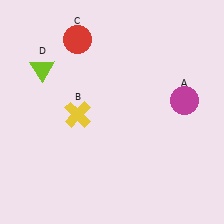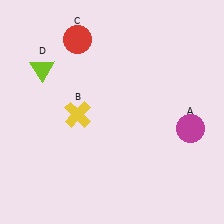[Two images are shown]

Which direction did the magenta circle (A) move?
The magenta circle (A) moved down.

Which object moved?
The magenta circle (A) moved down.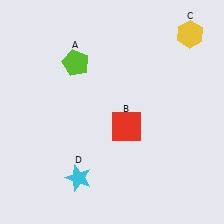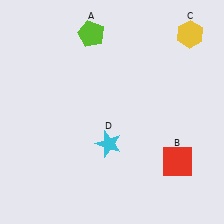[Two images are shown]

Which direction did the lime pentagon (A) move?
The lime pentagon (A) moved up.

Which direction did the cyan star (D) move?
The cyan star (D) moved up.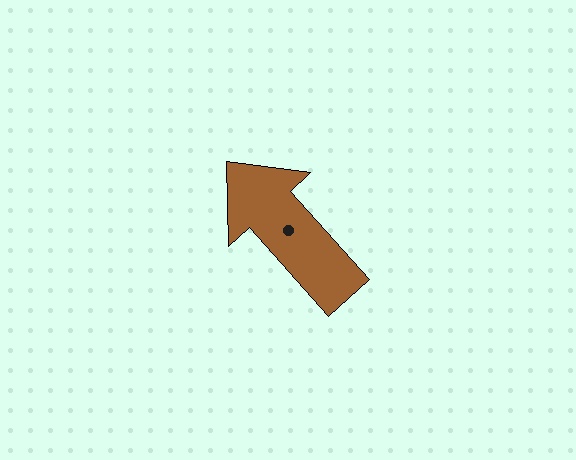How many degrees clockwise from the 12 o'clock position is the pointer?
Approximately 318 degrees.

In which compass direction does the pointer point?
Northwest.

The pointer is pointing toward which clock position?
Roughly 11 o'clock.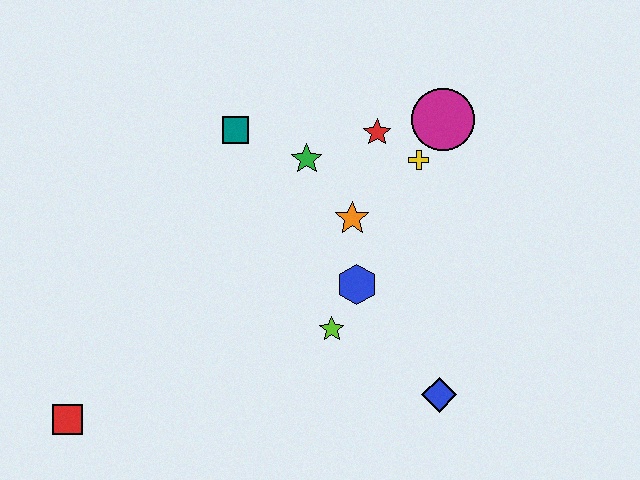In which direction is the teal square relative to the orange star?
The teal square is to the left of the orange star.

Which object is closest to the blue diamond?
The lime star is closest to the blue diamond.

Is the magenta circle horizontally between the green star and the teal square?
No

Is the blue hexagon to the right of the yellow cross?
No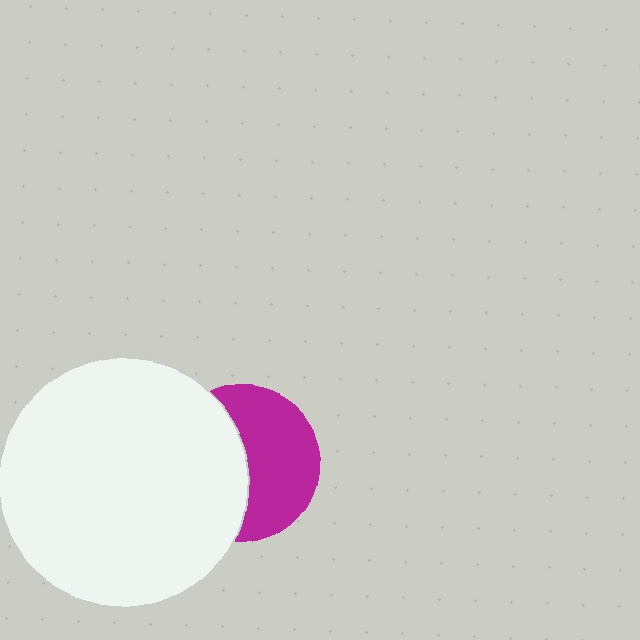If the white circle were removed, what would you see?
You would see the complete magenta circle.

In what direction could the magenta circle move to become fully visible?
The magenta circle could move right. That would shift it out from behind the white circle entirely.